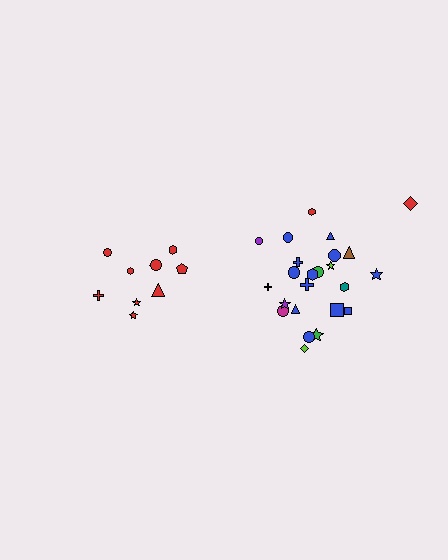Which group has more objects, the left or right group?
The right group.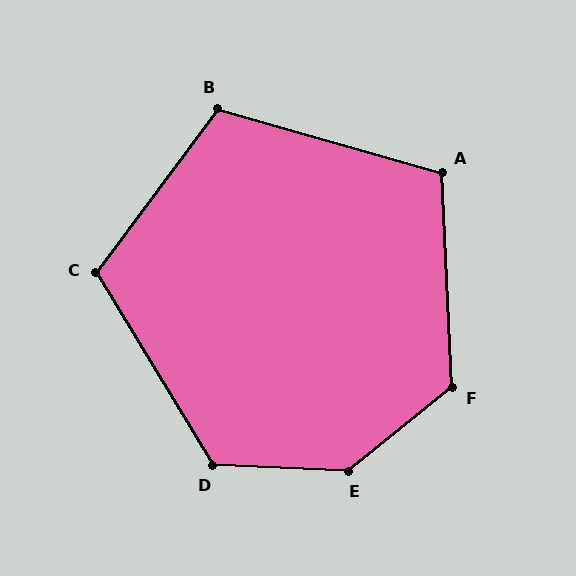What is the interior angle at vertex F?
Approximately 126 degrees (obtuse).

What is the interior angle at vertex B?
Approximately 111 degrees (obtuse).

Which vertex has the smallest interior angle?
A, at approximately 109 degrees.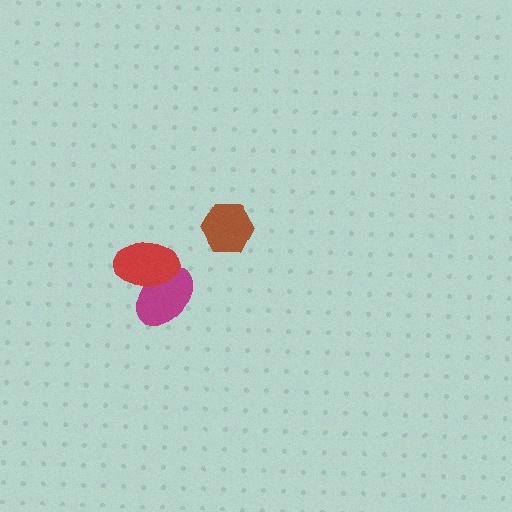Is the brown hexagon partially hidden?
No, no other shape covers it.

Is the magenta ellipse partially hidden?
Yes, it is partially covered by another shape.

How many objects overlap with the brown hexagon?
0 objects overlap with the brown hexagon.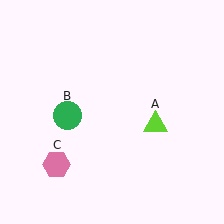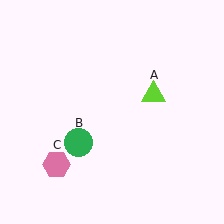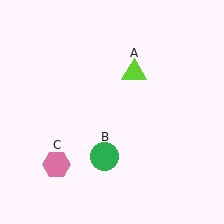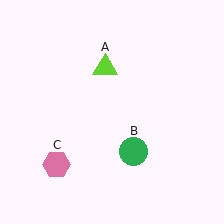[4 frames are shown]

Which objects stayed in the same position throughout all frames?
Pink hexagon (object C) remained stationary.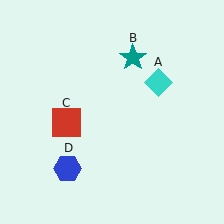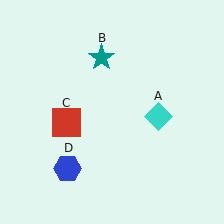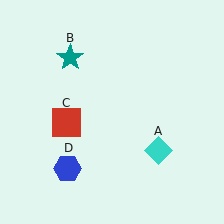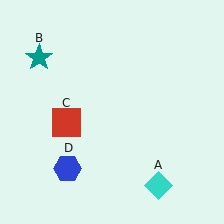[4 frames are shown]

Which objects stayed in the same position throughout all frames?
Red square (object C) and blue hexagon (object D) remained stationary.